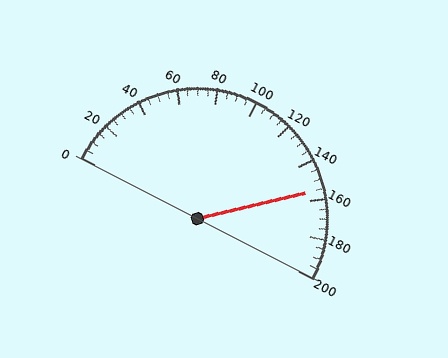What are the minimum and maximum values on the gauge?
The gauge ranges from 0 to 200.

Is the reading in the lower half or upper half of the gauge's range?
The reading is in the upper half of the range (0 to 200).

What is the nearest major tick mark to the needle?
The nearest major tick mark is 160.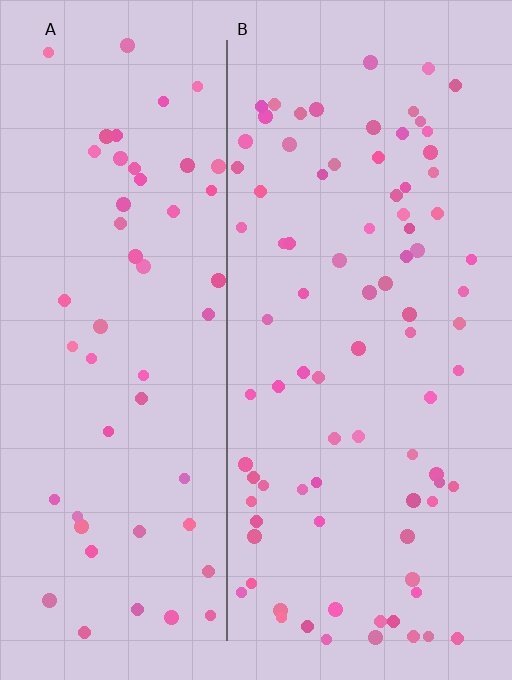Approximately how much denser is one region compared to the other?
Approximately 1.6× — region B over region A.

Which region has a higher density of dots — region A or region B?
B (the right).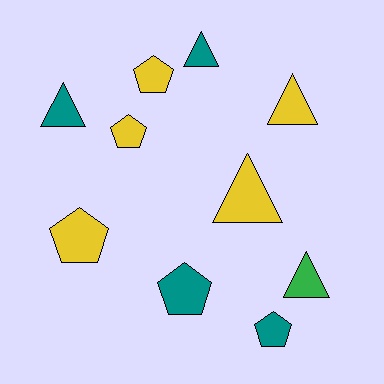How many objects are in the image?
There are 10 objects.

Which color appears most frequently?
Yellow, with 5 objects.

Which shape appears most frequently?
Triangle, with 5 objects.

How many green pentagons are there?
There are no green pentagons.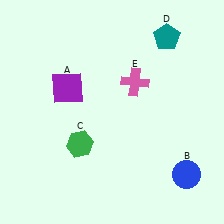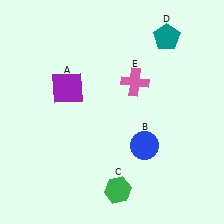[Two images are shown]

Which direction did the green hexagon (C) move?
The green hexagon (C) moved down.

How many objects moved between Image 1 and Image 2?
2 objects moved between the two images.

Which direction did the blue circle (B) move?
The blue circle (B) moved left.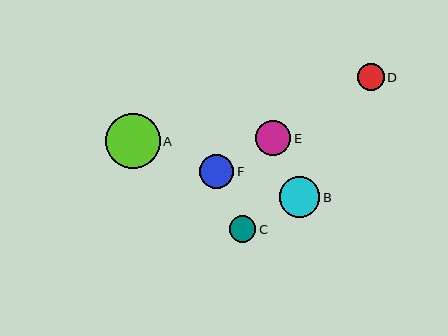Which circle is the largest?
Circle A is the largest with a size of approximately 55 pixels.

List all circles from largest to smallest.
From largest to smallest: A, B, E, F, D, C.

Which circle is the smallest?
Circle C is the smallest with a size of approximately 27 pixels.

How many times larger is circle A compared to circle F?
Circle A is approximately 1.6 times the size of circle F.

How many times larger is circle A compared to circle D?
Circle A is approximately 2.0 times the size of circle D.